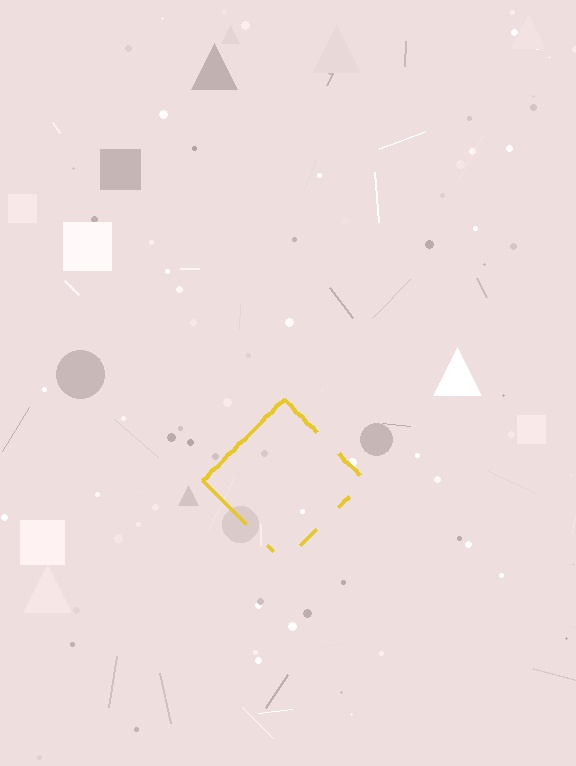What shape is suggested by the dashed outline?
The dashed outline suggests a diamond.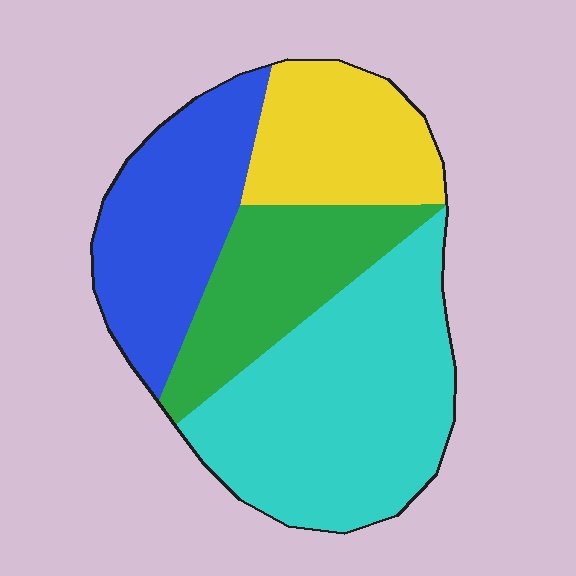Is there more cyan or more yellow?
Cyan.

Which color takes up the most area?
Cyan, at roughly 40%.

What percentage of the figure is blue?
Blue takes up less than a quarter of the figure.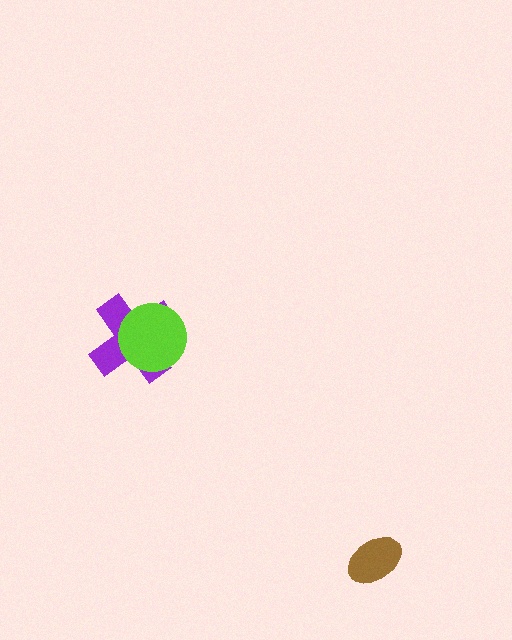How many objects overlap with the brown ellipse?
0 objects overlap with the brown ellipse.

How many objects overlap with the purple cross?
1 object overlaps with the purple cross.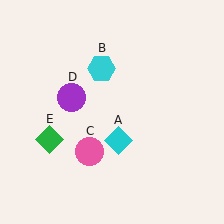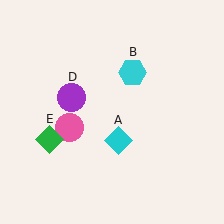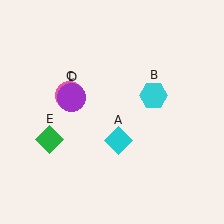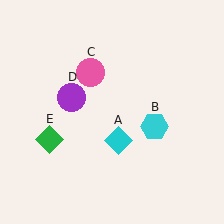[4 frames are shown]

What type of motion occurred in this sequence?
The cyan hexagon (object B), pink circle (object C) rotated clockwise around the center of the scene.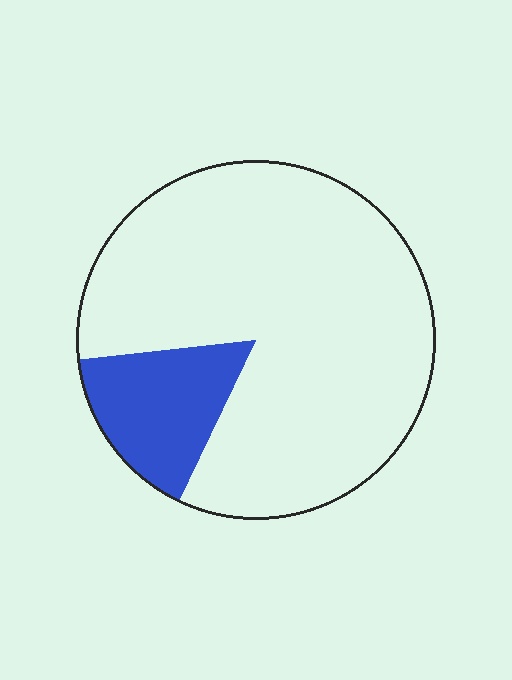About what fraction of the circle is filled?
About one sixth (1/6).